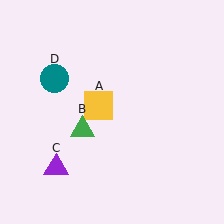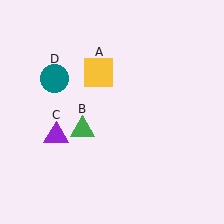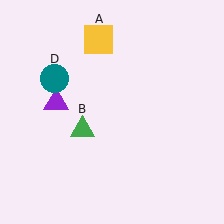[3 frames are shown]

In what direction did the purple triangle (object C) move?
The purple triangle (object C) moved up.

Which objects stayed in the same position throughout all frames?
Green triangle (object B) and teal circle (object D) remained stationary.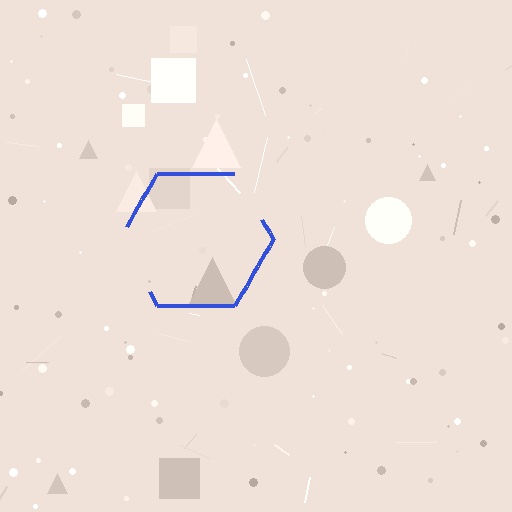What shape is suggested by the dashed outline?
The dashed outline suggests a hexagon.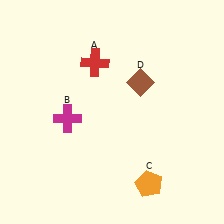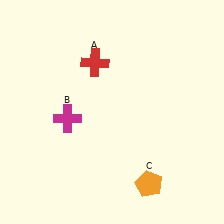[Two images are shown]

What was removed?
The brown diamond (D) was removed in Image 2.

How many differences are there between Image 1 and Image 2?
There is 1 difference between the two images.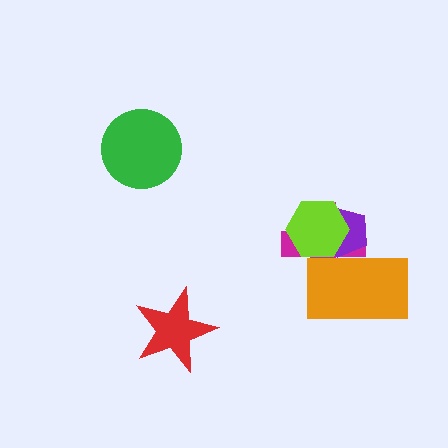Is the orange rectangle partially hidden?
Yes, it is partially covered by another shape.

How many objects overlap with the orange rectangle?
3 objects overlap with the orange rectangle.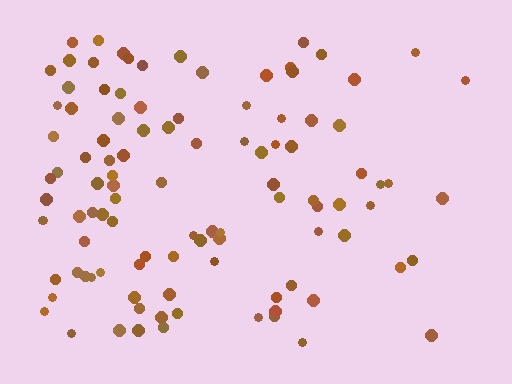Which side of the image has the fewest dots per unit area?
The right.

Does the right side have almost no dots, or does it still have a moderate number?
Still a moderate number, just noticeably fewer than the left.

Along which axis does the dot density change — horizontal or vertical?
Horizontal.